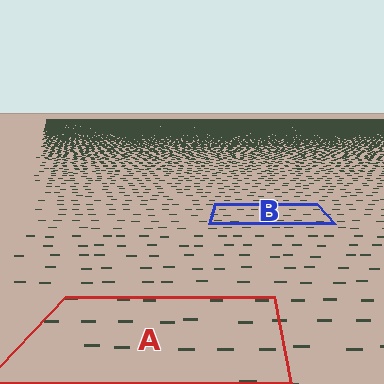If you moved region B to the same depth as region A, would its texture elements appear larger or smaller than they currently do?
They would appear larger. At a closer depth, the same texture elements are projected at a bigger on-screen size.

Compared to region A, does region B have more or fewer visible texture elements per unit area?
Region B has more texture elements per unit area — they are packed more densely because it is farther away.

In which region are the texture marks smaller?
The texture marks are smaller in region B, because it is farther away.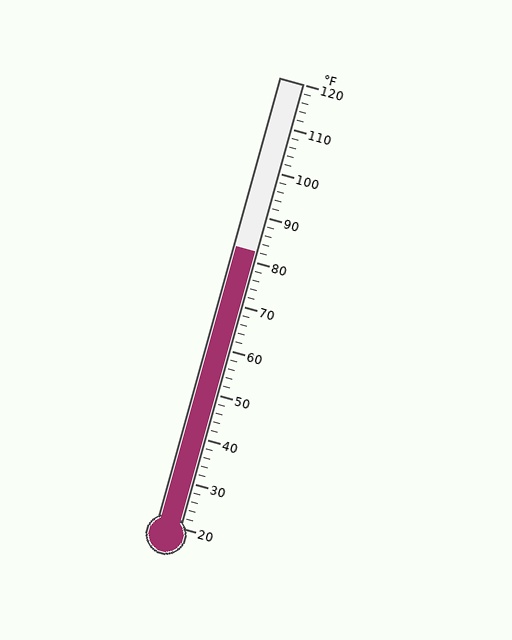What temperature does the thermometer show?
The thermometer shows approximately 82°F.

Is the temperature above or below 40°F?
The temperature is above 40°F.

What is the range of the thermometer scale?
The thermometer scale ranges from 20°F to 120°F.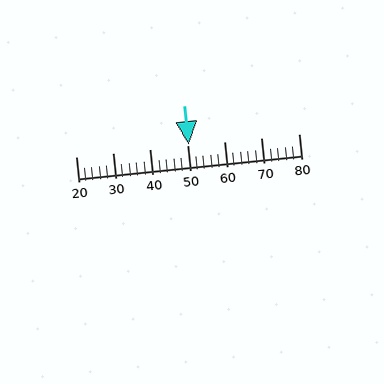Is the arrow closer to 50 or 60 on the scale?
The arrow is closer to 50.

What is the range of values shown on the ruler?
The ruler shows values from 20 to 80.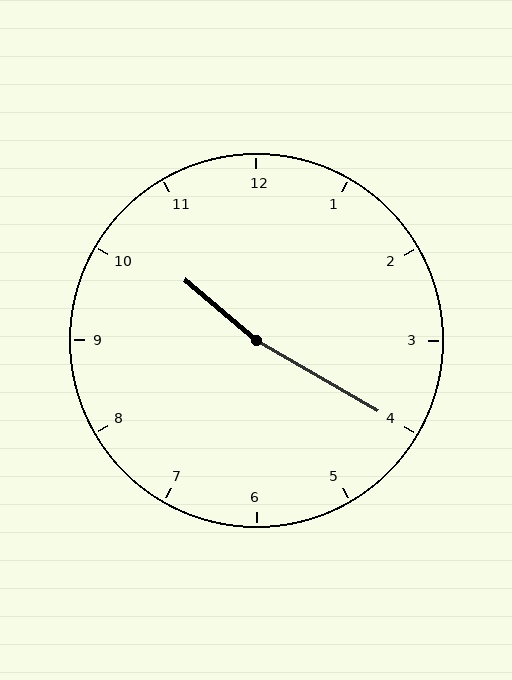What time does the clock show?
10:20.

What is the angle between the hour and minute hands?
Approximately 170 degrees.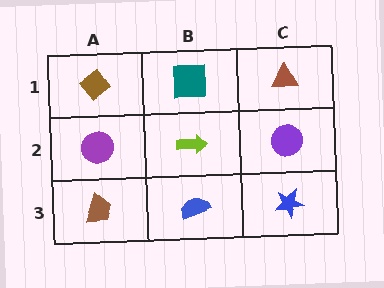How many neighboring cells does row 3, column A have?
2.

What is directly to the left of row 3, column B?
A brown trapezoid.